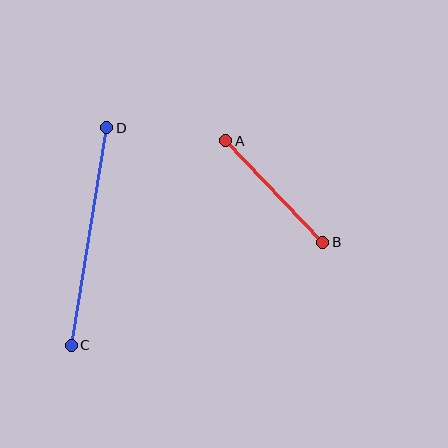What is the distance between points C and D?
The distance is approximately 220 pixels.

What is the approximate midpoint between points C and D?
The midpoint is at approximately (89, 237) pixels.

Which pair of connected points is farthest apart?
Points C and D are farthest apart.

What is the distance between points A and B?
The distance is approximately 140 pixels.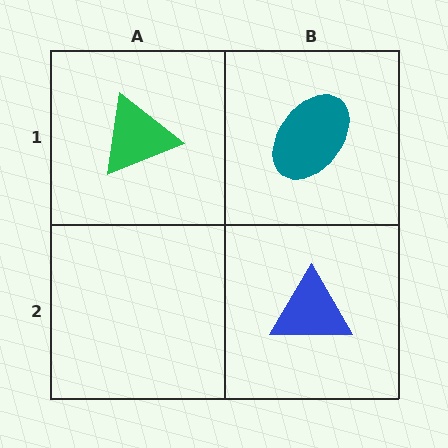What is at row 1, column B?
A teal ellipse.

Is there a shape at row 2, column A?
No, that cell is empty.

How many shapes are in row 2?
1 shape.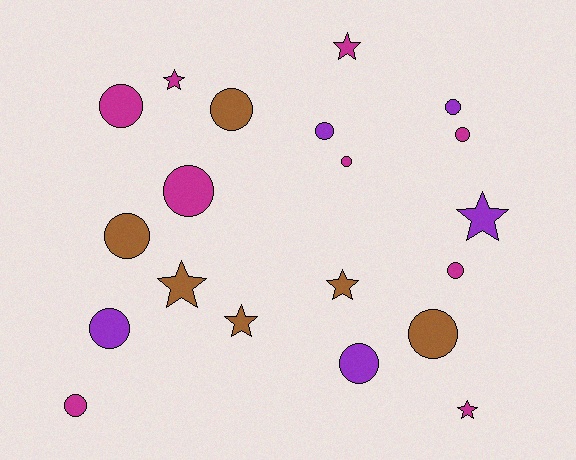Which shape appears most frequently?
Circle, with 13 objects.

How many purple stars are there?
There is 1 purple star.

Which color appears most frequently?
Magenta, with 9 objects.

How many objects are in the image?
There are 20 objects.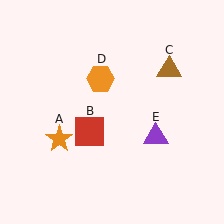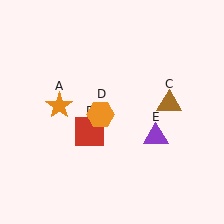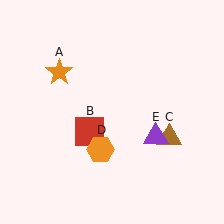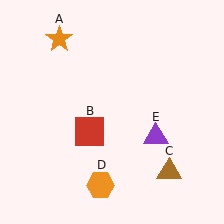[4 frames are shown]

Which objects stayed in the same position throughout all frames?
Red square (object B) and purple triangle (object E) remained stationary.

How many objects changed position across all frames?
3 objects changed position: orange star (object A), brown triangle (object C), orange hexagon (object D).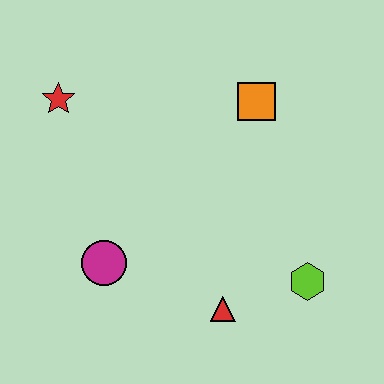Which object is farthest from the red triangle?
The red star is farthest from the red triangle.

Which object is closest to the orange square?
The lime hexagon is closest to the orange square.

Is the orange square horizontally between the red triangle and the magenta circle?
No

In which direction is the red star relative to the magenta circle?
The red star is above the magenta circle.